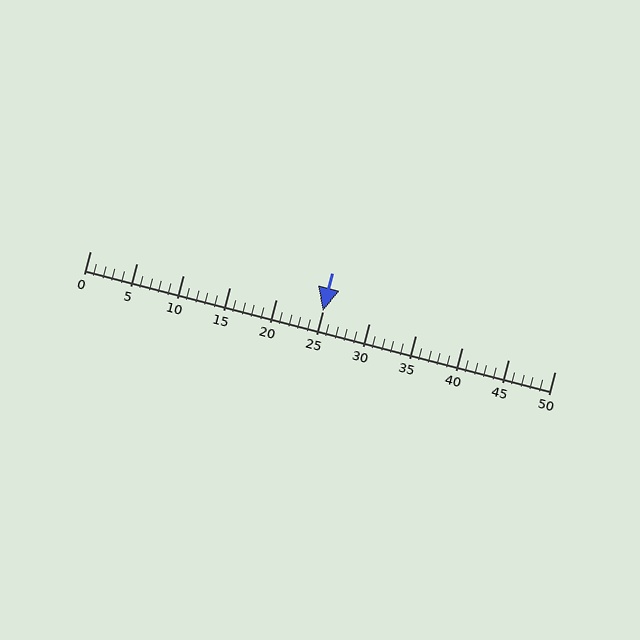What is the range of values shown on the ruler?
The ruler shows values from 0 to 50.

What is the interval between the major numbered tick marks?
The major tick marks are spaced 5 units apart.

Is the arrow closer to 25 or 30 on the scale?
The arrow is closer to 25.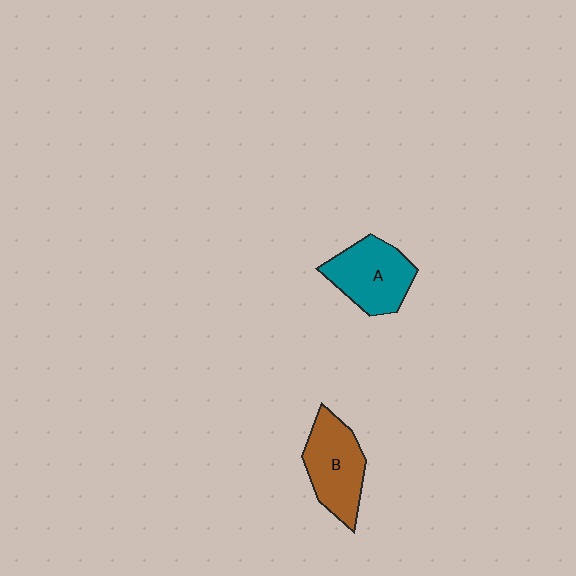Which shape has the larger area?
Shape B (brown).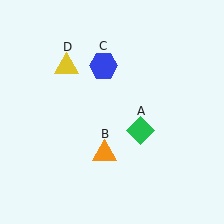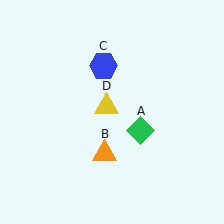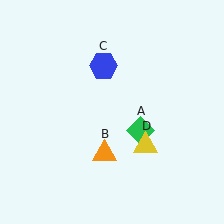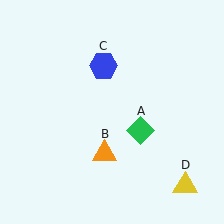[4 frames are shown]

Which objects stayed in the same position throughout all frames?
Green diamond (object A) and orange triangle (object B) and blue hexagon (object C) remained stationary.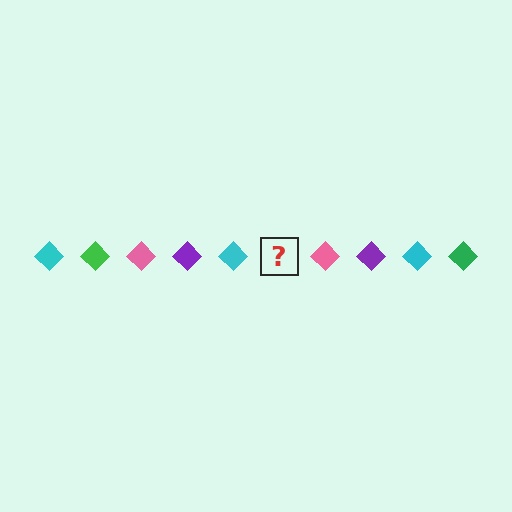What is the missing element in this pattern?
The missing element is a green diamond.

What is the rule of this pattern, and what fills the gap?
The rule is that the pattern cycles through cyan, green, pink, purple diamonds. The gap should be filled with a green diamond.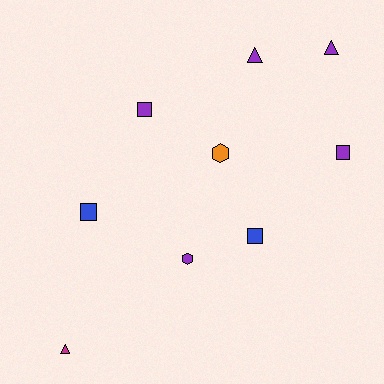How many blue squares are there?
There are 2 blue squares.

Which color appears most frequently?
Purple, with 5 objects.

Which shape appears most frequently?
Square, with 4 objects.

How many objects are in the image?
There are 9 objects.